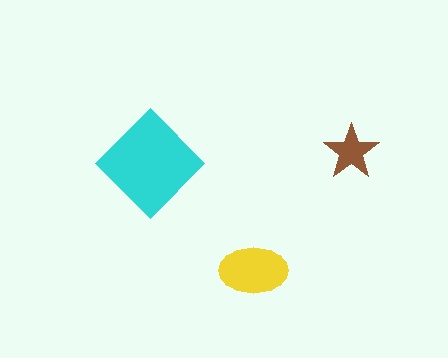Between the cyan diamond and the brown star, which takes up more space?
The cyan diamond.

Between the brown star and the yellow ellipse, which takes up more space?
The yellow ellipse.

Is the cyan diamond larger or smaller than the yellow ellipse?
Larger.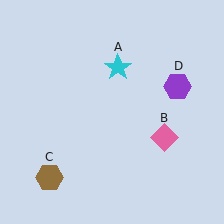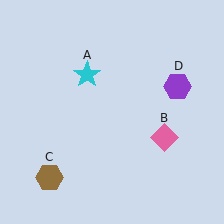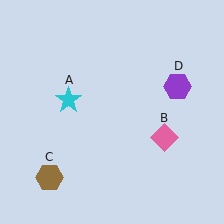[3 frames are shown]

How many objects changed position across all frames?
1 object changed position: cyan star (object A).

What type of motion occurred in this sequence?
The cyan star (object A) rotated counterclockwise around the center of the scene.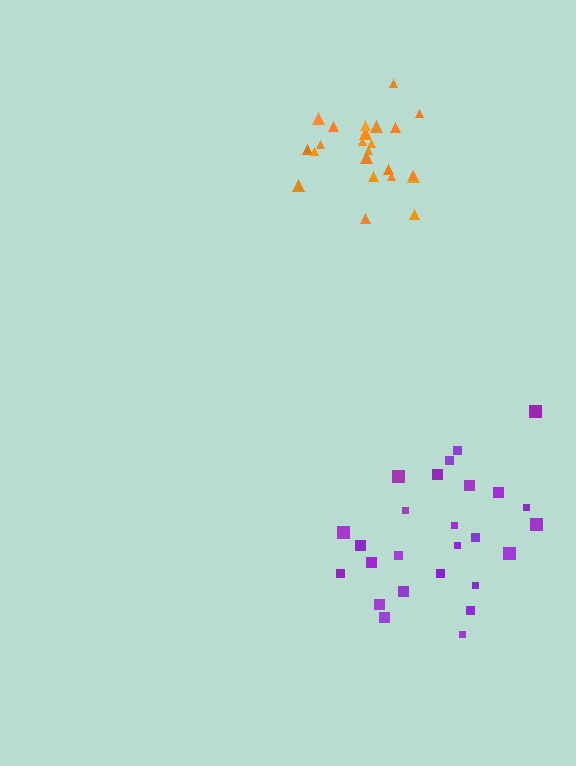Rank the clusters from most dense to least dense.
orange, purple.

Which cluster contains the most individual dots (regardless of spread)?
Purple (26).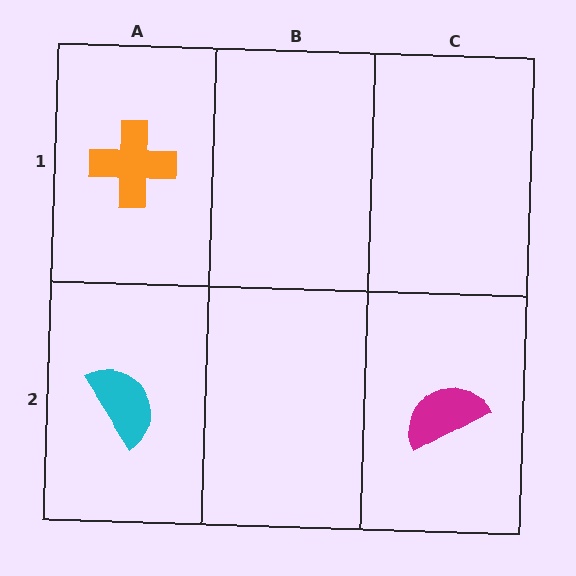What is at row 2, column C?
A magenta semicircle.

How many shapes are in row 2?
2 shapes.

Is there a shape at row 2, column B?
No, that cell is empty.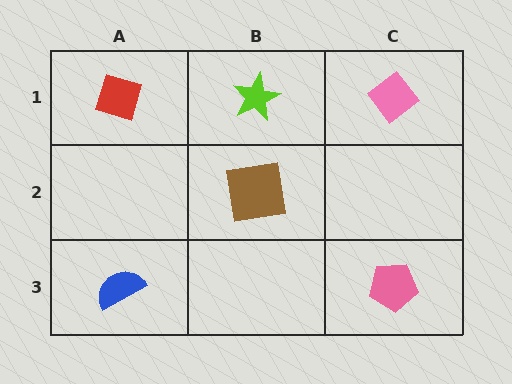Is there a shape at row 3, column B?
No, that cell is empty.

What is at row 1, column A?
A red diamond.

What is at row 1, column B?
A lime star.